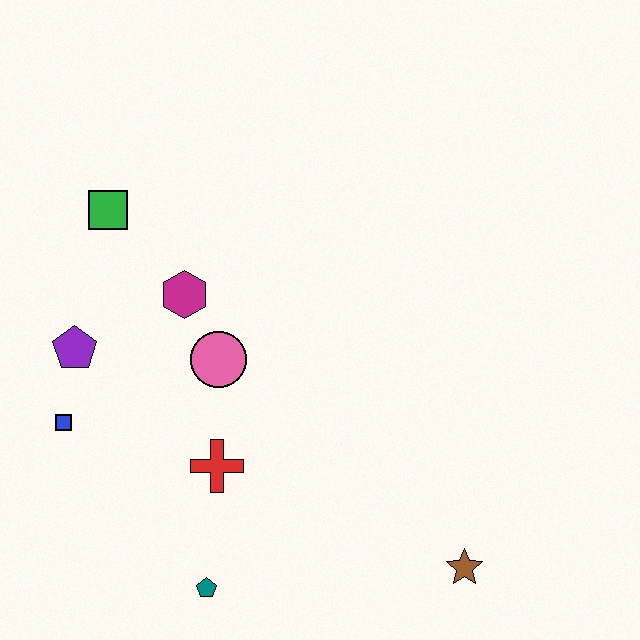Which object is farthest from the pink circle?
The brown star is farthest from the pink circle.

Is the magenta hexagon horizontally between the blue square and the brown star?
Yes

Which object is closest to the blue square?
The purple pentagon is closest to the blue square.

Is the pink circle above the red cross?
Yes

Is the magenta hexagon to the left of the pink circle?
Yes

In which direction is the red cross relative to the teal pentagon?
The red cross is above the teal pentagon.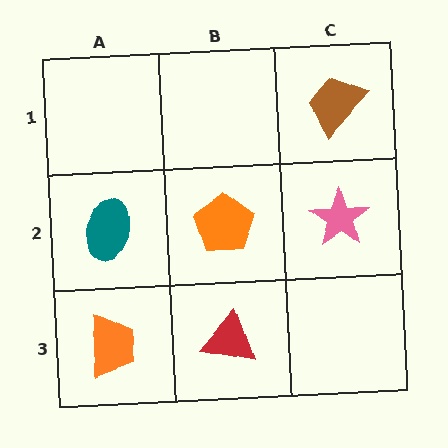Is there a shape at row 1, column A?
No, that cell is empty.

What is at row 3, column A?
An orange trapezoid.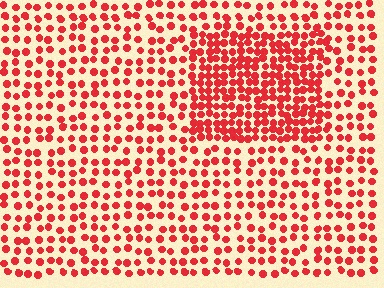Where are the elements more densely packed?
The elements are more densely packed inside the rectangle boundary.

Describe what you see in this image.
The image contains small red elements arranged at two different densities. A rectangle-shaped region is visible where the elements are more densely packed than the surrounding area.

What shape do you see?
I see a rectangle.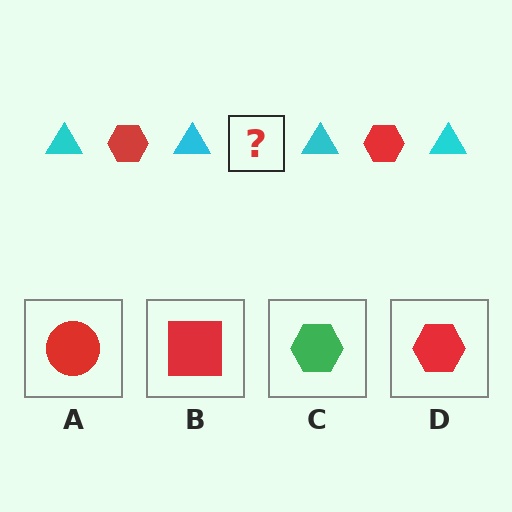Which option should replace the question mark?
Option D.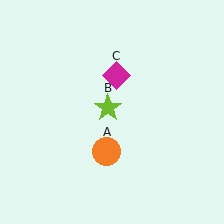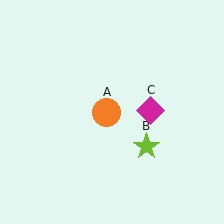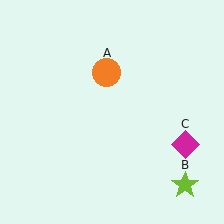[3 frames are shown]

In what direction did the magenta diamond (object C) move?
The magenta diamond (object C) moved down and to the right.